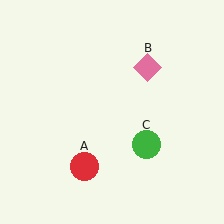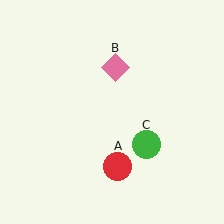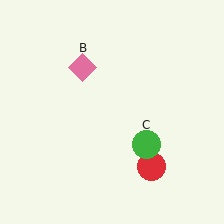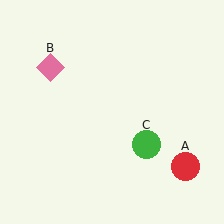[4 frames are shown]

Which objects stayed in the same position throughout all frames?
Green circle (object C) remained stationary.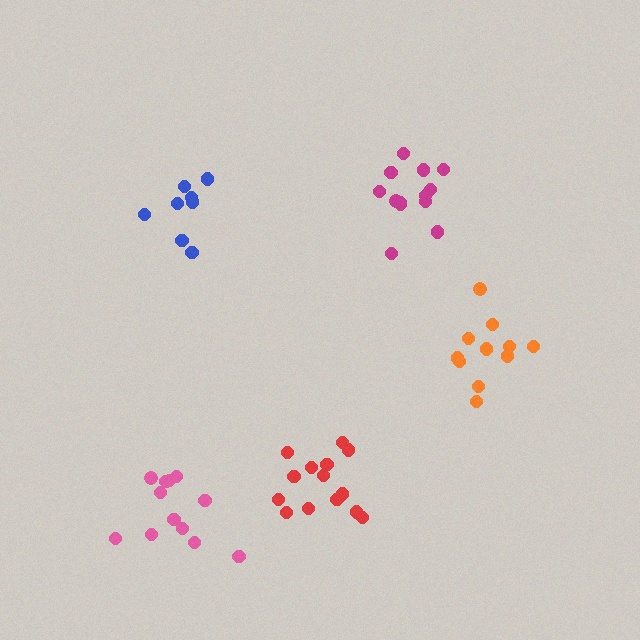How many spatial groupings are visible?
There are 5 spatial groupings.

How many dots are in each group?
Group 1: 12 dots, Group 2: 13 dots, Group 3: 8 dots, Group 4: 11 dots, Group 5: 14 dots (58 total).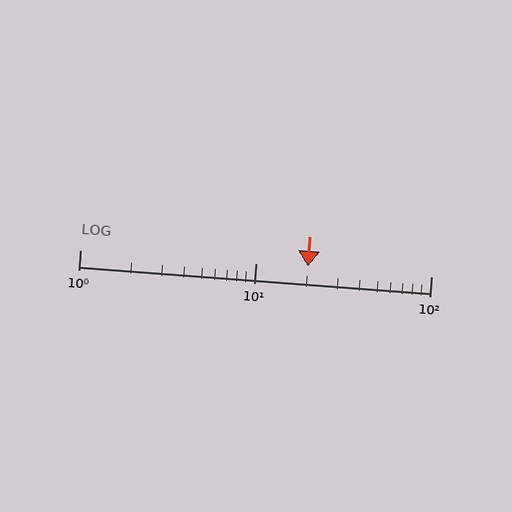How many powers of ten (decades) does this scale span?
The scale spans 2 decades, from 1 to 100.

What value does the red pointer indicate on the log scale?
The pointer indicates approximately 20.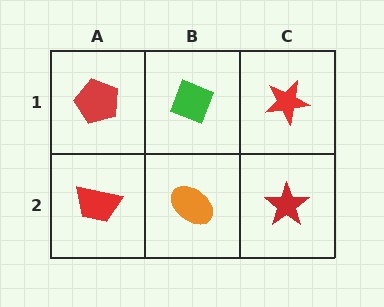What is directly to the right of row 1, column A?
A green diamond.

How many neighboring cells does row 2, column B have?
3.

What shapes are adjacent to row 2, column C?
A red star (row 1, column C), an orange ellipse (row 2, column B).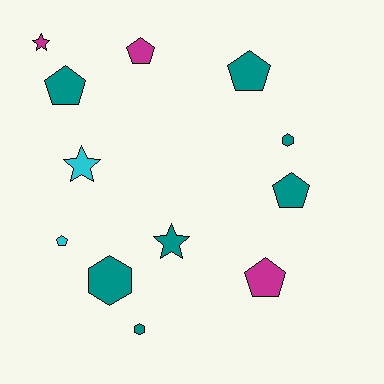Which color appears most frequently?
Teal, with 7 objects.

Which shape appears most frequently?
Pentagon, with 6 objects.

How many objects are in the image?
There are 12 objects.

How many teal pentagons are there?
There are 3 teal pentagons.